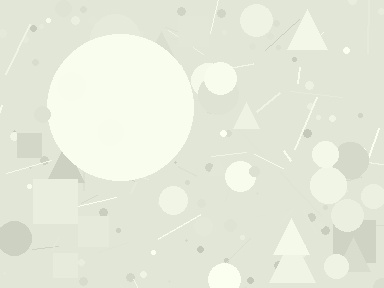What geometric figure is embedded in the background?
A circle is embedded in the background.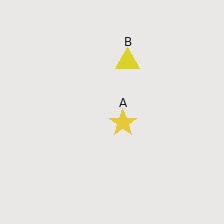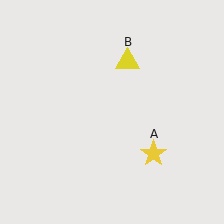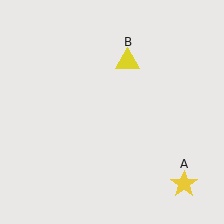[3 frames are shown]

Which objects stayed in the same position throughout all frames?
Yellow triangle (object B) remained stationary.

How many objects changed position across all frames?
1 object changed position: yellow star (object A).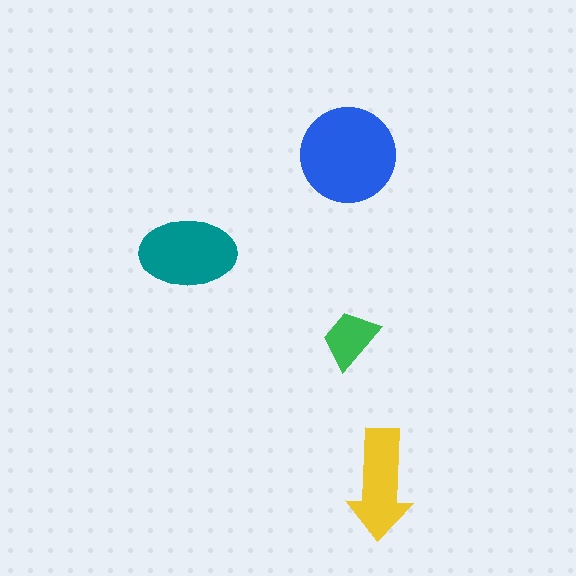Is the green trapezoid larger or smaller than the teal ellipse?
Smaller.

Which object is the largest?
The blue circle.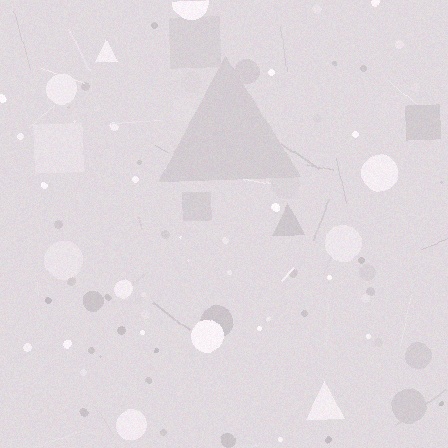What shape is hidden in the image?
A triangle is hidden in the image.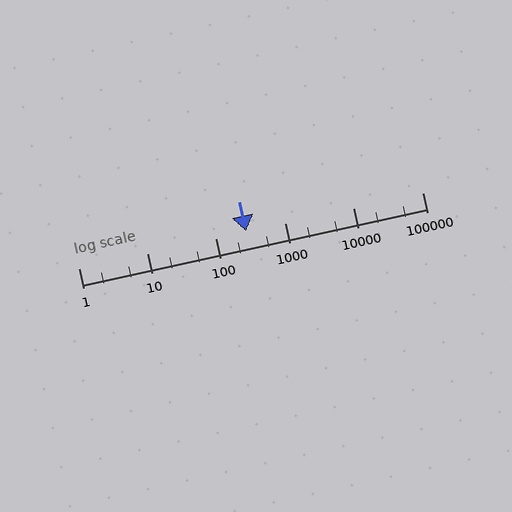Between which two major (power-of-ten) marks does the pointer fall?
The pointer is between 100 and 1000.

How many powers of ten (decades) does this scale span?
The scale spans 5 decades, from 1 to 100000.